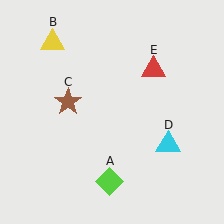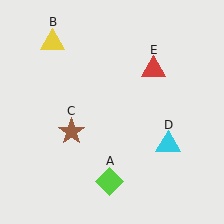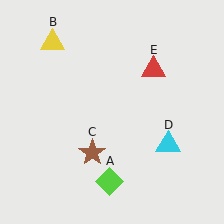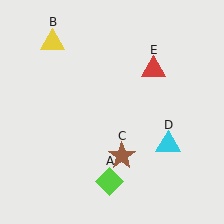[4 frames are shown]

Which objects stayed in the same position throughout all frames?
Lime diamond (object A) and yellow triangle (object B) and cyan triangle (object D) and red triangle (object E) remained stationary.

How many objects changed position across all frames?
1 object changed position: brown star (object C).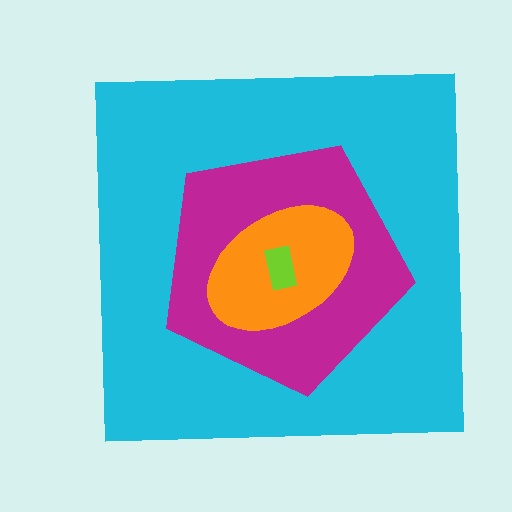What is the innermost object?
The lime rectangle.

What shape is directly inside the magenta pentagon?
The orange ellipse.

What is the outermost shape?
The cyan square.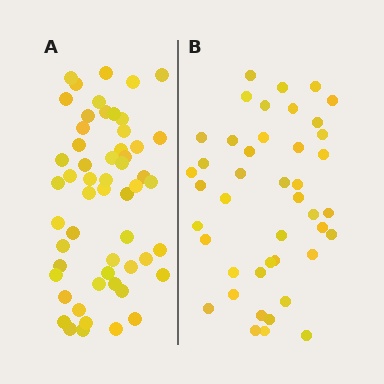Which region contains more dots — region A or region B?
Region A (the left region) has more dots.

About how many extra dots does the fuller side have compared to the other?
Region A has roughly 12 or so more dots than region B.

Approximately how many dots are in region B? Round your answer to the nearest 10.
About 40 dots. (The exact count is 43, which rounds to 40.)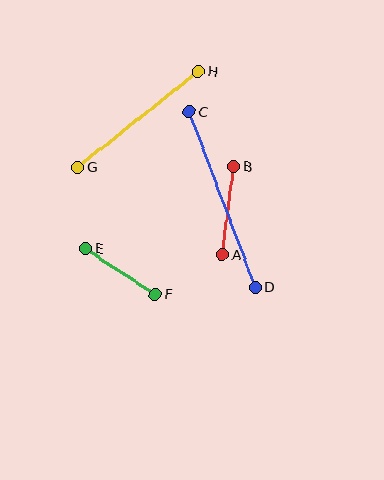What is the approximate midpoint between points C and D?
The midpoint is at approximately (222, 199) pixels.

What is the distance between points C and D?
The distance is approximately 187 pixels.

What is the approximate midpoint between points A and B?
The midpoint is at approximately (228, 210) pixels.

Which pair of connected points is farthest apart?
Points C and D are farthest apart.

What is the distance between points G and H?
The distance is approximately 154 pixels.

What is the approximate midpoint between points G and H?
The midpoint is at approximately (138, 119) pixels.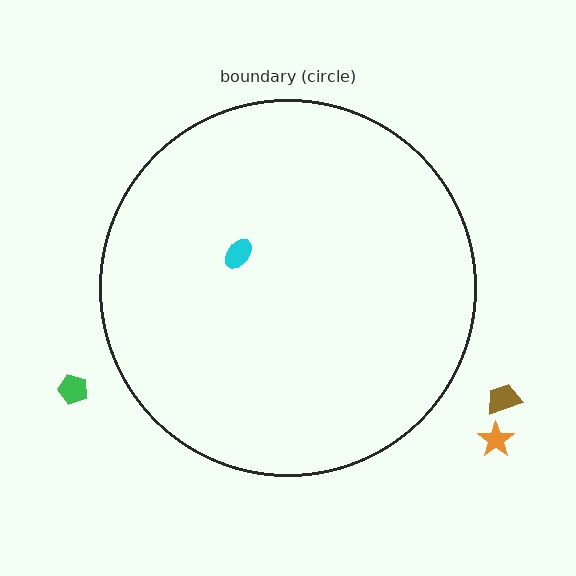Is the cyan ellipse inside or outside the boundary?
Inside.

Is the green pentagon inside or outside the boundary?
Outside.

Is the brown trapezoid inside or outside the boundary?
Outside.